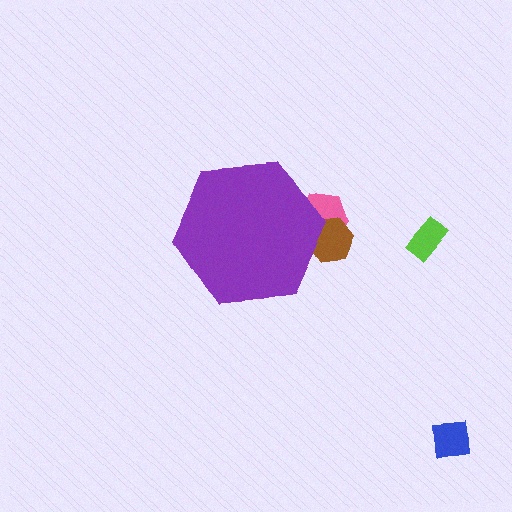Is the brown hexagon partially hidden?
Yes, the brown hexagon is partially hidden behind the purple hexagon.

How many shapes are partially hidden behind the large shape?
2 shapes are partially hidden.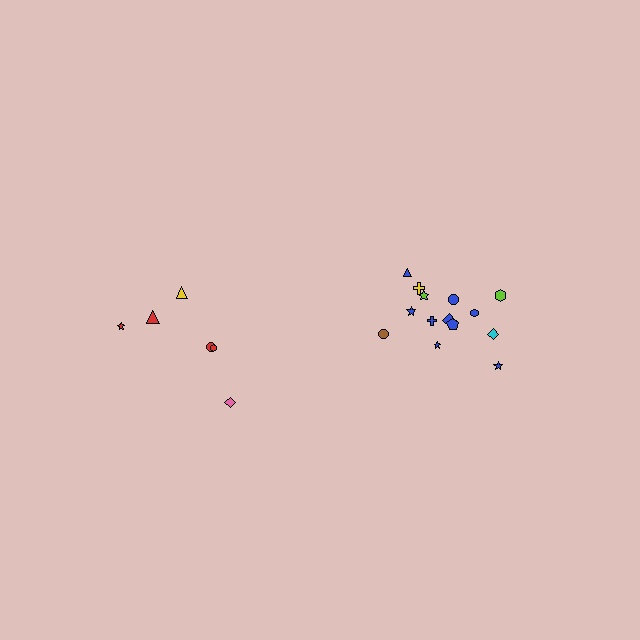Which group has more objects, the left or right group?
The right group.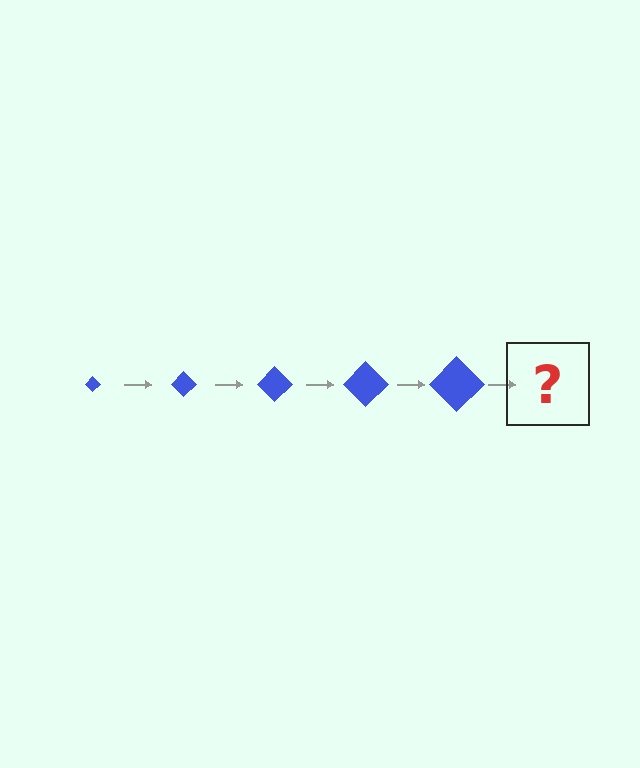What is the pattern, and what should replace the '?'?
The pattern is that the diamond gets progressively larger each step. The '?' should be a blue diamond, larger than the previous one.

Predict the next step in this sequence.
The next step is a blue diamond, larger than the previous one.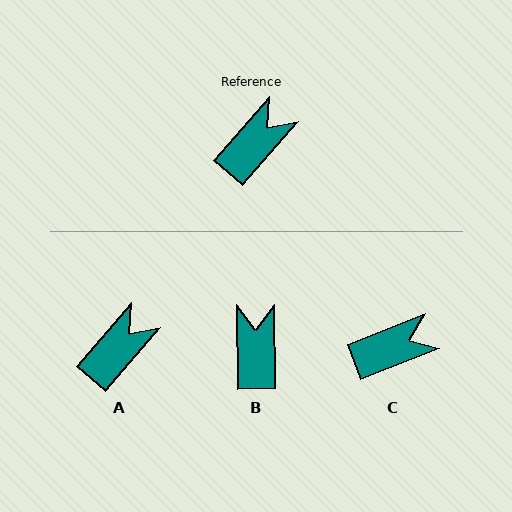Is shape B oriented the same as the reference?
No, it is off by about 42 degrees.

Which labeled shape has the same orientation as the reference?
A.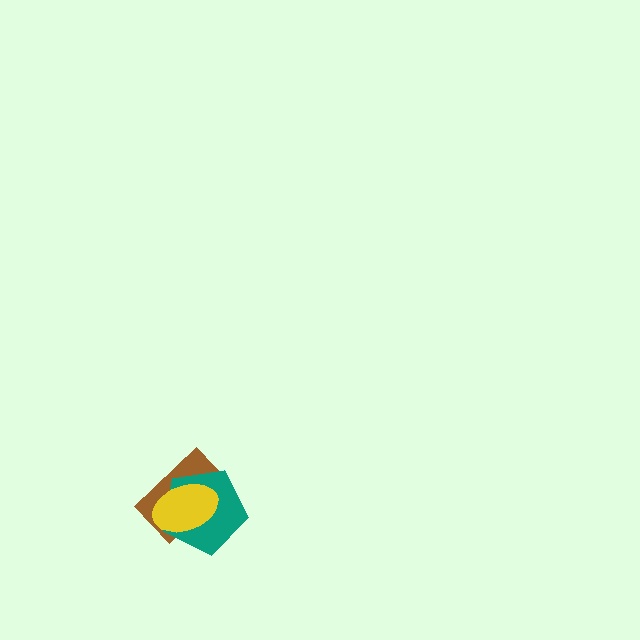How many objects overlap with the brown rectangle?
2 objects overlap with the brown rectangle.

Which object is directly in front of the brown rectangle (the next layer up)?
The teal pentagon is directly in front of the brown rectangle.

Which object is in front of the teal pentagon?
The yellow ellipse is in front of the teal pentagon.